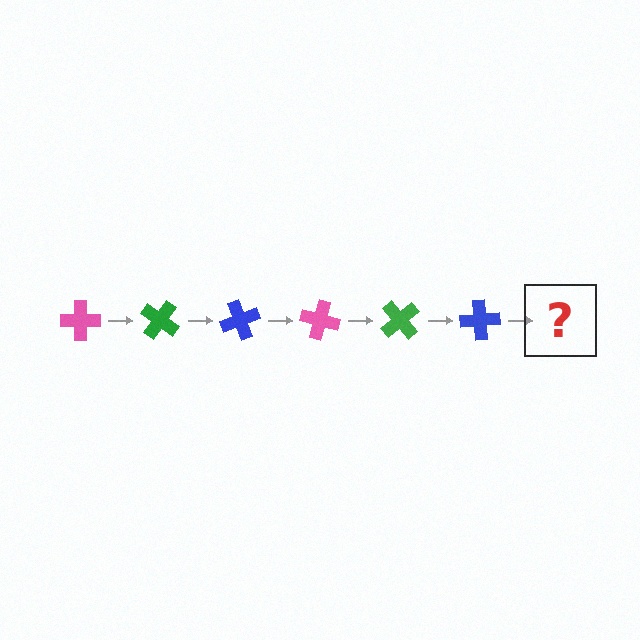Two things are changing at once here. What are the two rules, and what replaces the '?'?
The two rules are that it rotates 35 degrees each step and the color cycles through pink, green, and blue. The '?' should be a pink cross, rotated 210 degrees from the start.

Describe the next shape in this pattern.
It should be a pink cross, rotated 210 degrees from the start.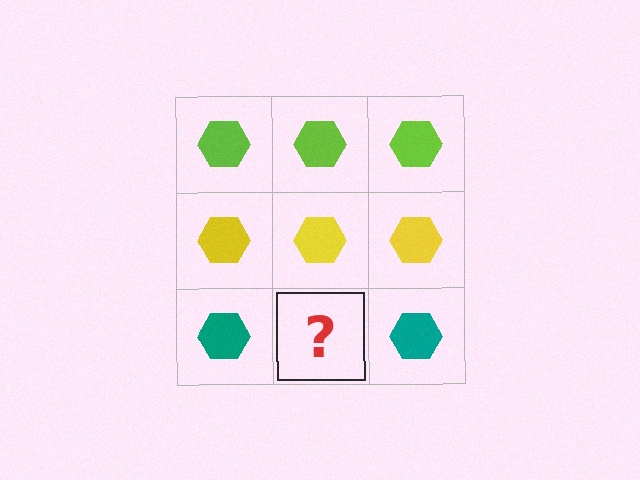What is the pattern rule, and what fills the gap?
The rule is that each row has a consistent color. The gap should be filled with a teal hexagon.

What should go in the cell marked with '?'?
The missing cell should contain a teal hexagon.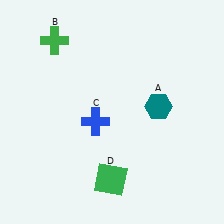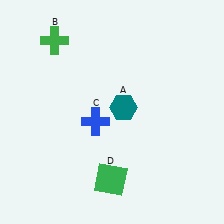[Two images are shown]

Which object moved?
The teal hexagon (A) moved left.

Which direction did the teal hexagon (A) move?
The teal hexagon (A) moved left.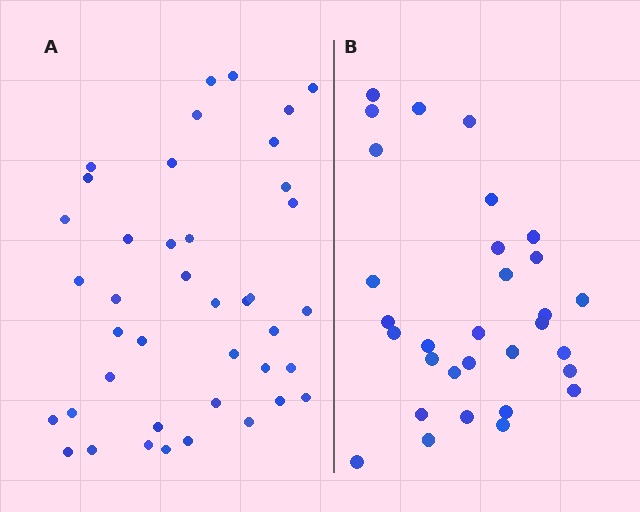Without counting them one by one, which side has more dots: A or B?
Region A (the left region) has more dots.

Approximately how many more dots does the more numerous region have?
Region A has roughly 10 or so more dots than region B.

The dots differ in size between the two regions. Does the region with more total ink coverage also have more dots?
No. Region B has more total ink coverage because its dots are larger, but region A actually contains more individual dots. Total area can be misleading — the number of items is what matters here.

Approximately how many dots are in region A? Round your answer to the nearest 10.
About 40 dots. (The exact count is 41, which rounds to 40.)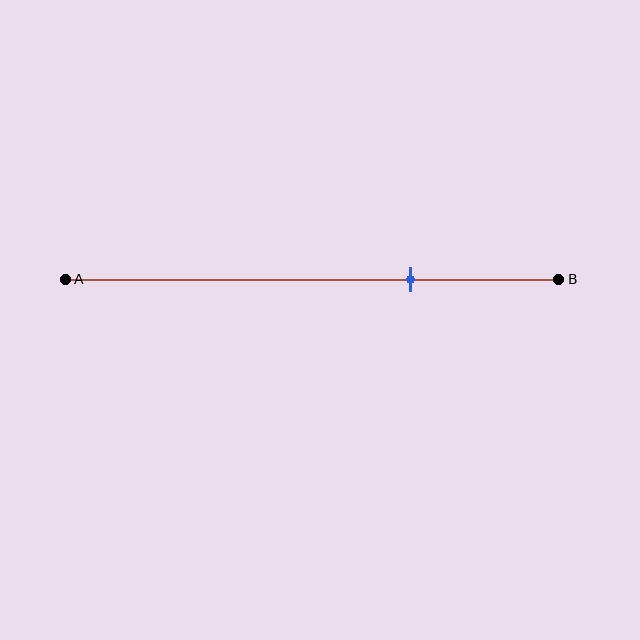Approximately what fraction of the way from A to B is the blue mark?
The blue mark is approximately 70% of the way from A to B.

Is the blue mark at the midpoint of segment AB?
No, the mark is at about 70% from A, not at the 50% midpoint.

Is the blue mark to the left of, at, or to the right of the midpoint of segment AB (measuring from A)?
The blue mark is to the right of the midpoint of segment AB.